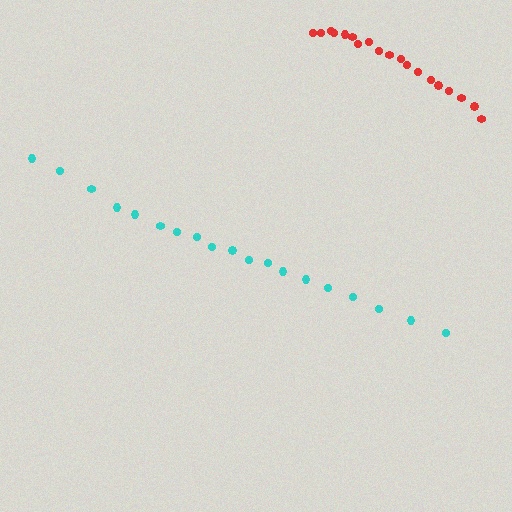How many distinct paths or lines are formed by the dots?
There are 2 distinct paths.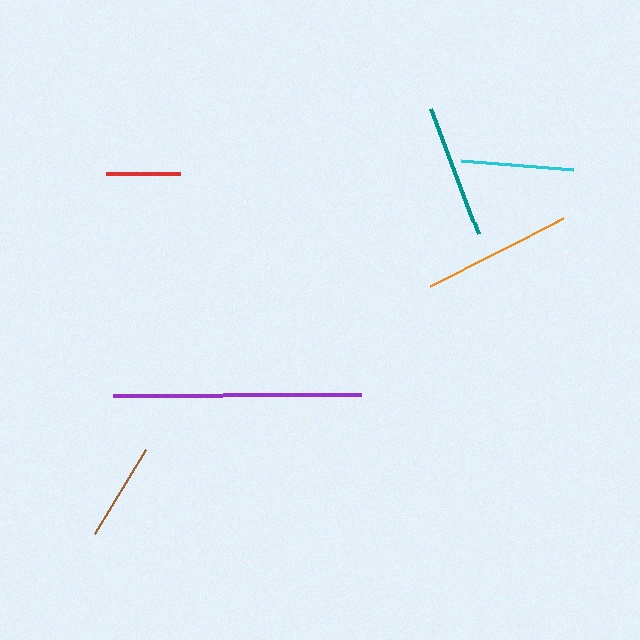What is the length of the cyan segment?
The cyan segment is approximately 111 pixels long.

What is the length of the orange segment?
The orange segment is approximately 150 pixels long.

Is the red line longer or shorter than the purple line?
The purple line is longer than the red line.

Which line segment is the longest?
The purple line is the longest at approximately 249 pixels.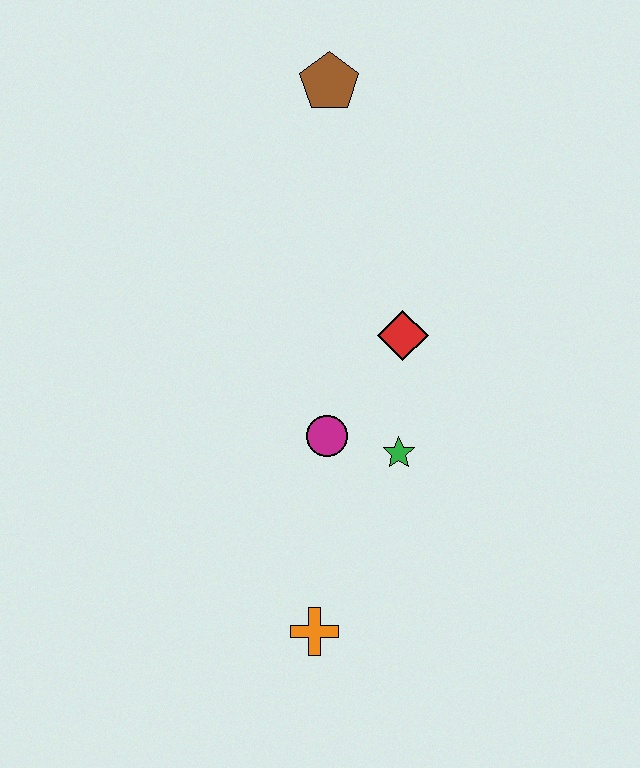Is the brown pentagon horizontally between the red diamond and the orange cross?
Yes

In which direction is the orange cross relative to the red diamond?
The orange cross is below the red diamond.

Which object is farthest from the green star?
The brown pentagon is farthest from the green star.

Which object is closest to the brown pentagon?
The red diamond is closest to the brown pentagon.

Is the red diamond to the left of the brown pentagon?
No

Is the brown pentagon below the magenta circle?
No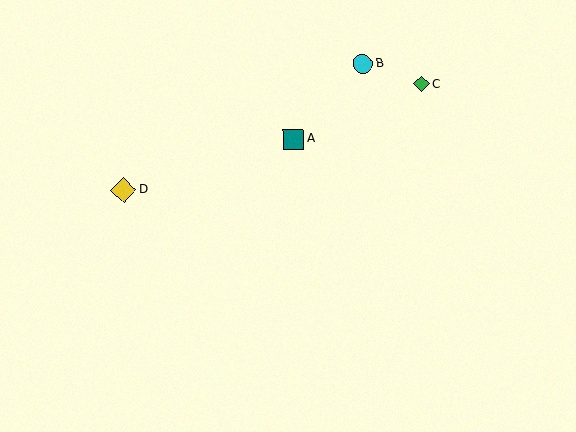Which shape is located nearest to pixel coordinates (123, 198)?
The yellow diamond (labeled D) at (123, 190) is nearest to that location.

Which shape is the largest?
The yellow diamond (labeled D) is the largest.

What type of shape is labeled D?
Shape D is a yellow diamond.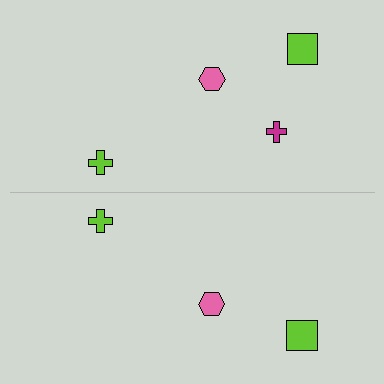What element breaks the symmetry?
A magenta cross is missing from the bottom side.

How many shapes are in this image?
There are 7 shapes in this image.